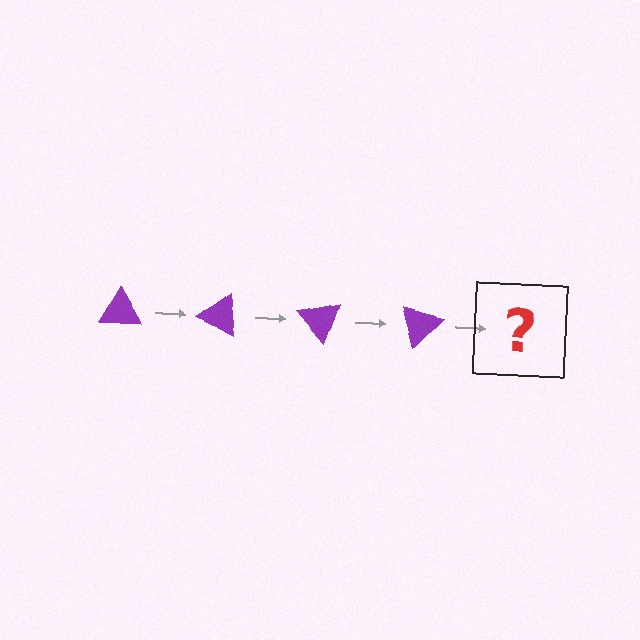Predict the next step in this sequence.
The next step is a purple triangle rotated 100 degrees.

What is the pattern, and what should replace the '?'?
The pattern is that the triangle rotates 25 degrees each step. The '?' should be a purple triangle rotated 100 degrees.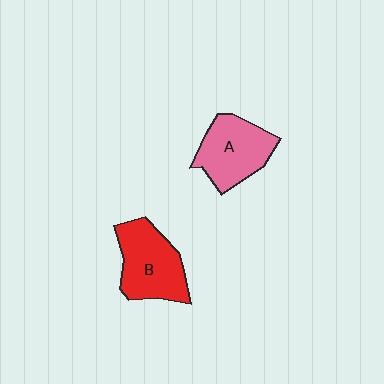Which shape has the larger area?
Shape B (red).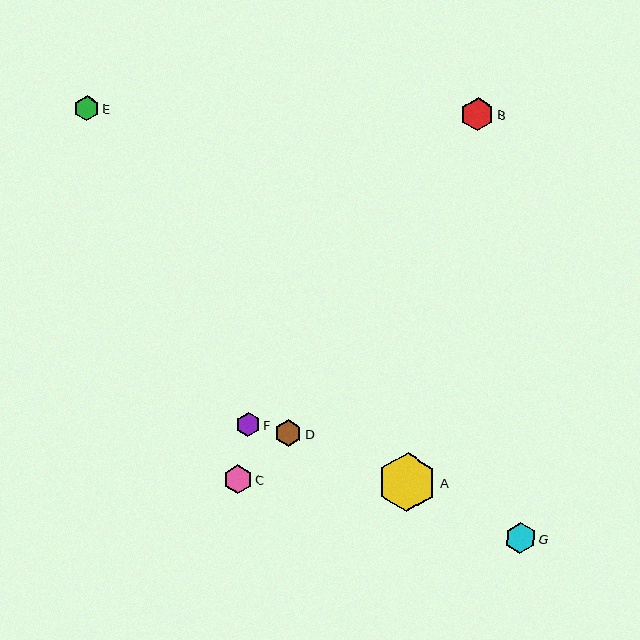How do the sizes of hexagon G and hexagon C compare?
Hexagon G and hexagon C are approximately the same size.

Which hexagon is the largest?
Hexagon A is the largest with a size of approximately 59 pixels.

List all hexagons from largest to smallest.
From largest to smallest: A, B, G, C, D, E, F.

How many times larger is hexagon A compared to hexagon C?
Hexagon A is approximately 2.0 times the size of hexagon C.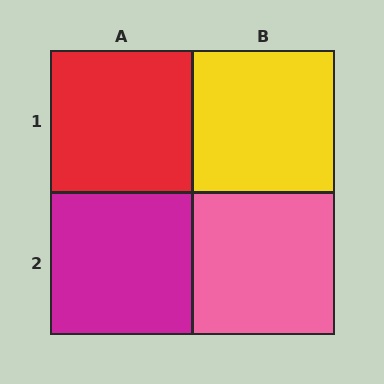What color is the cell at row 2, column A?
Magenta.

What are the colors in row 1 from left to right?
Red, yellow.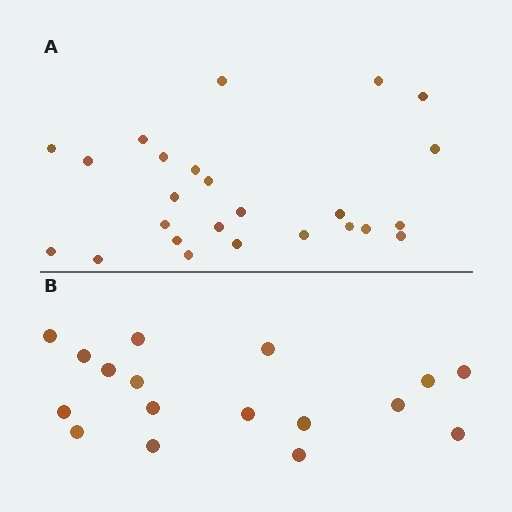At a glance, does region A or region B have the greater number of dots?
Region A (the top region) has more dots.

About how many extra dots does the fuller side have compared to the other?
Region A has roughly 8 or so more dots than region B.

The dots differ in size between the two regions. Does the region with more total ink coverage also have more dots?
No. Region B has more total ink coverage because its dots are larger, but region A actually contains more individual dots. Total area can be misleading — the number of items is what matters here.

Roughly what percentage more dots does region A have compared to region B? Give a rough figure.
About 45% more.